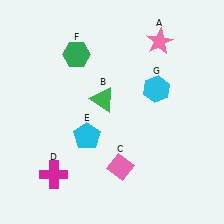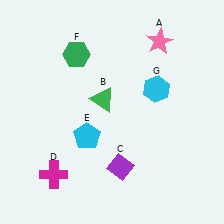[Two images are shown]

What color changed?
The diamond (C) changed from pink in Image 1 to purple in Image 2.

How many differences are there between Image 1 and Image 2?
There is 1 difference between the two images.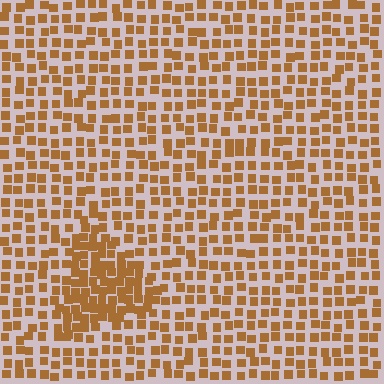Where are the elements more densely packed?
The elements are more densely packed inside the triangle boundary.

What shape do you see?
I see a triangle.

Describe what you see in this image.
The image contains small brown elements arranged at two different densities. A triangle-shaped region is visible where the elements are more densely packed than the surrounding area.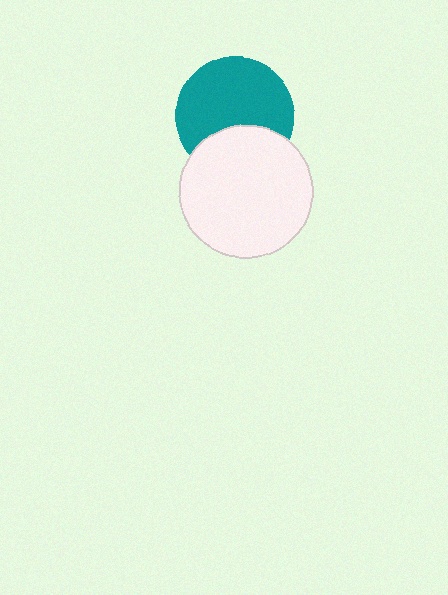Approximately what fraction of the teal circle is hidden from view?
Roughly 32% of the teal circle is hidden behind the white circle.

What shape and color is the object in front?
The object in front is a white circle.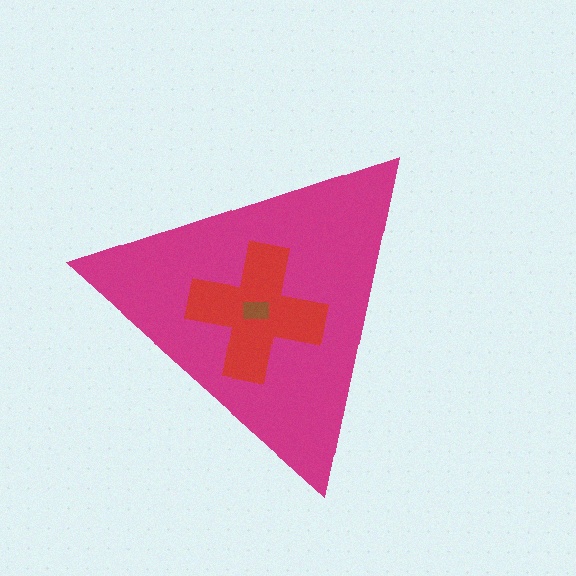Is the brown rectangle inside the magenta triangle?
Yes.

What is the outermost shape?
The magenta triangle.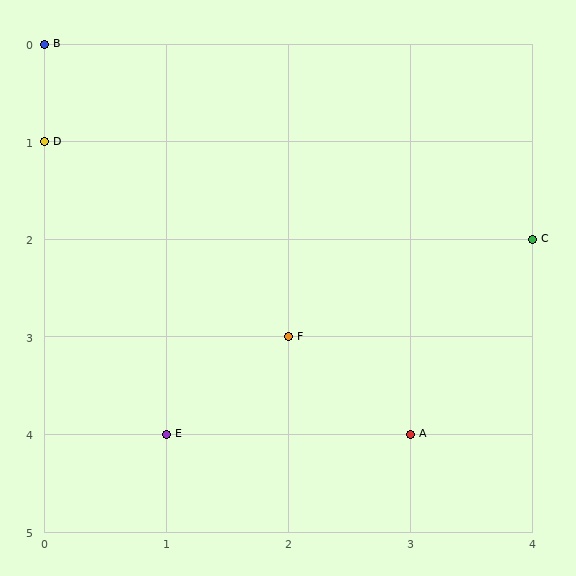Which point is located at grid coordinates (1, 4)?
Point E is at (1, 4).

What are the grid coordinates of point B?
Point B is at grid coordinates (0, 0).